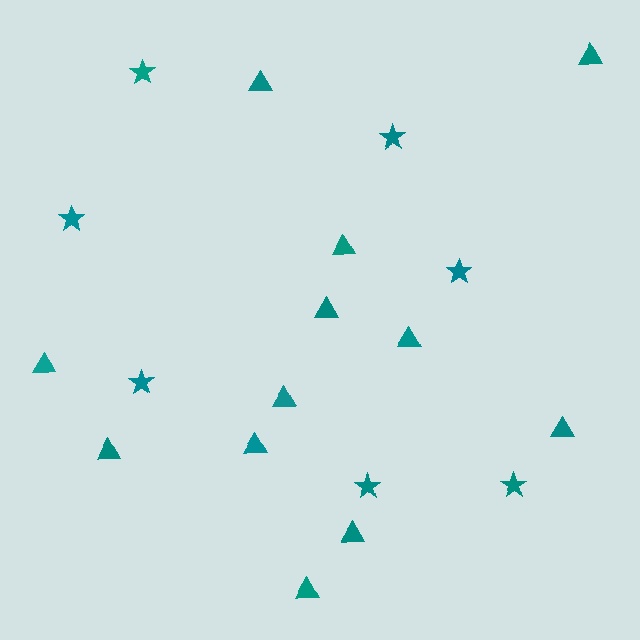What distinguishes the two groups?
There are 2 groups: one group of triangles (12) and one group of stars (7).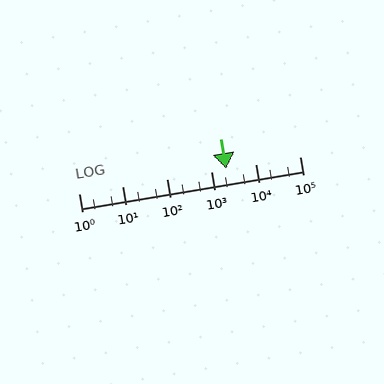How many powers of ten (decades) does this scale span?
The scale spans 5 decades, from 1 to 100000.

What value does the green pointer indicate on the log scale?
The pointer indicates approximately 2200.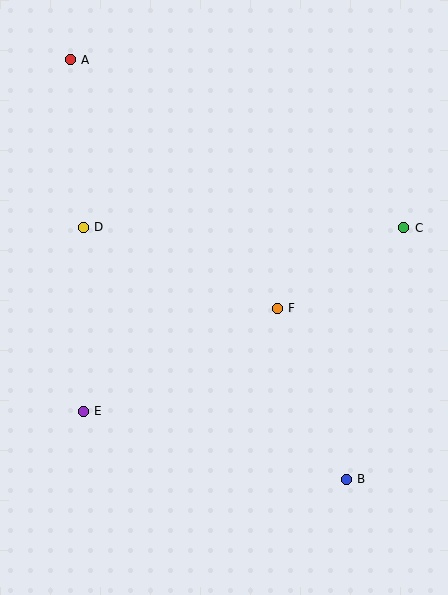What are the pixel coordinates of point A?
Point A is at (70, 60).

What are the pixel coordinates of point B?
Point B is at (346, 479).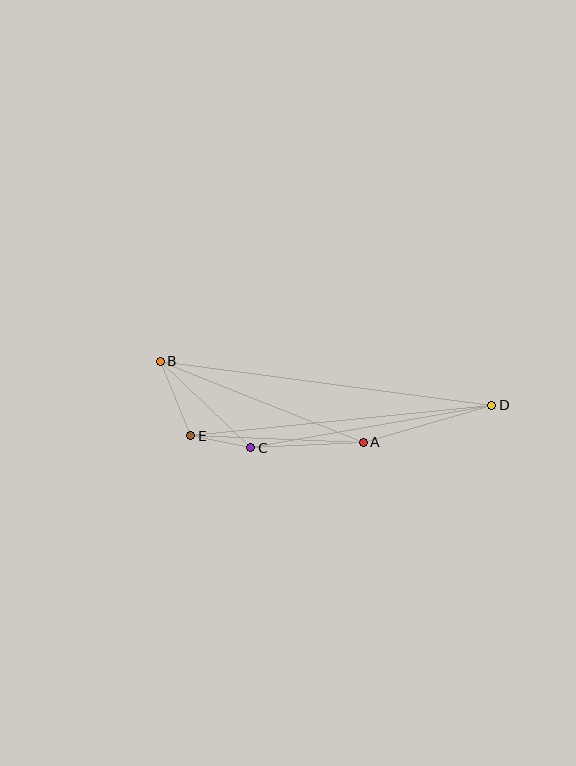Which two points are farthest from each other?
Points B and D are farthest from each other.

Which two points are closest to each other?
Points C and E are closest to each other.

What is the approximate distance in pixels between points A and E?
The distance between A and E is approximately 173 pixels.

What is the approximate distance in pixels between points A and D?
The distance between A and D is approximately 133 pixels.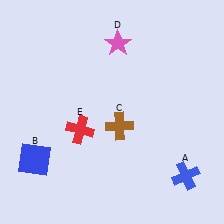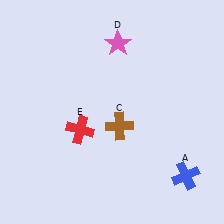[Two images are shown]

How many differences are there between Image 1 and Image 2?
There is 1 difference between the two images.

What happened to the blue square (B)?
The blue square (B) was removed in Image 2. It was in the bottom-left area of Image 1.